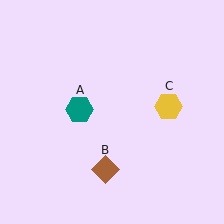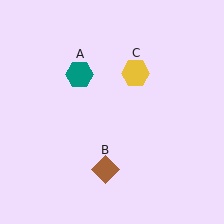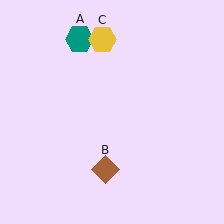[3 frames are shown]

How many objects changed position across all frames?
2 objects changed position: teal hexagon (object A), yellow hexagon (object C).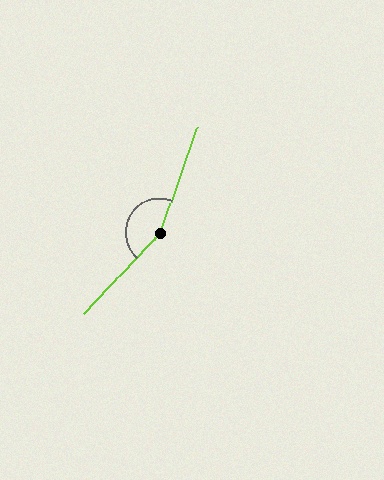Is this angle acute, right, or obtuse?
It is obtuse.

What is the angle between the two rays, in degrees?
Approximately 157 degrees.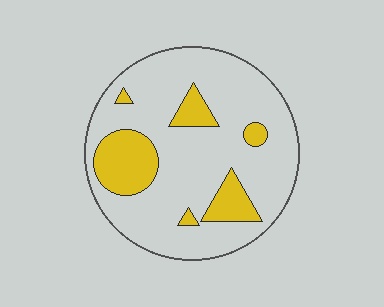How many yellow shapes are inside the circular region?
6.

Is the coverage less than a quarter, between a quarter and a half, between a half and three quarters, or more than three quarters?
Less than a quarter.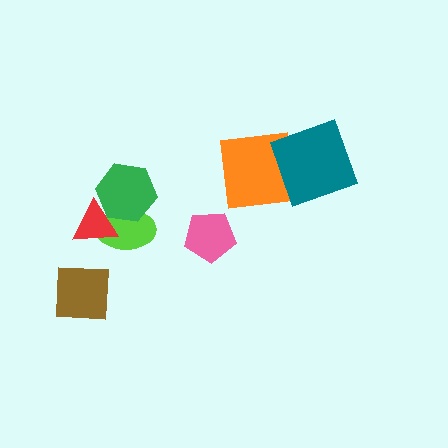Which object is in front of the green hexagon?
The red triangle is in front of the green hexagon.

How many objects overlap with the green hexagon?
2 objects overlap with the green hexagon.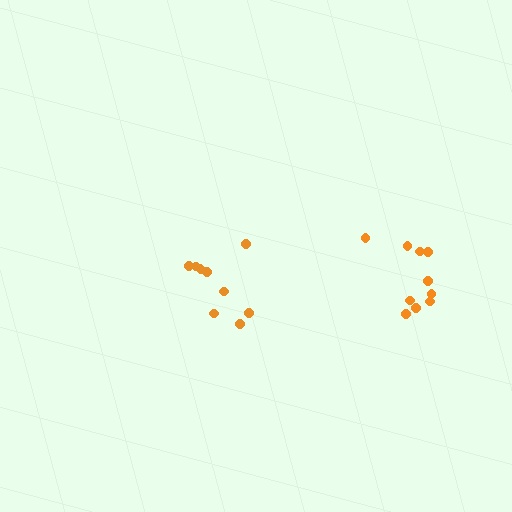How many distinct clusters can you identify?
There are 2 distinct clusters.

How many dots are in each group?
Group 1: 9 dots, Group 2: 10 dots (19 total).